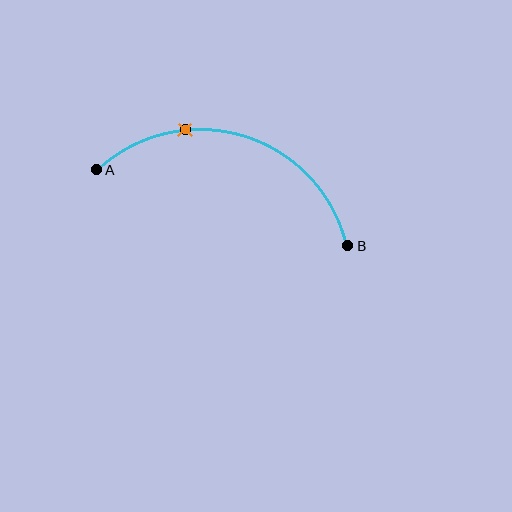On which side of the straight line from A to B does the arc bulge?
The arc bulges above the straight line connecting A and B.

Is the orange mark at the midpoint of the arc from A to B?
No. The orange mark lies on the arc but is closer to endpoint A. The arc midpoint would be at the point on the curve equidistant along the arc from both A and B.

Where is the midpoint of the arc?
The arc midpoint is the point on the curve farthest from the straight line joining A and B. It sits above that line.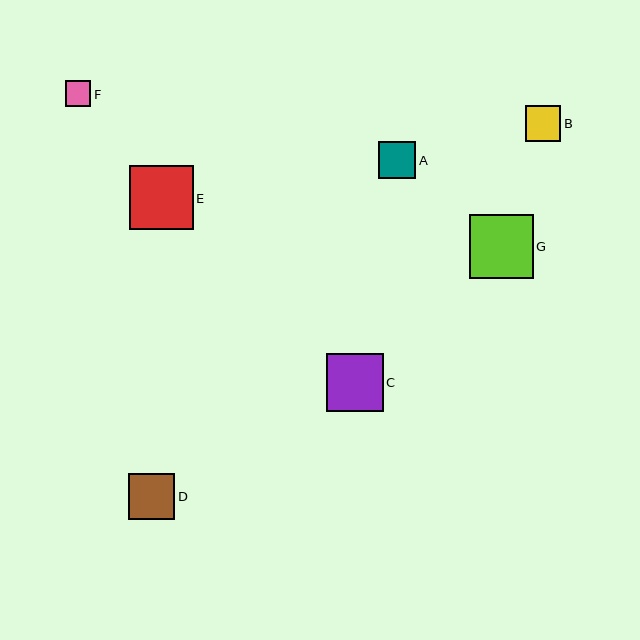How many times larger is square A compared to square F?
Square A is approximately 1.5 times the size of square F.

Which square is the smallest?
Square F is the smallest with a size of approximately 26 pixels.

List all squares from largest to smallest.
From largest to smallest: G, E, C, D, A, B, F.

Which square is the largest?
Square G is the largest with a size of approximately 64 pixels.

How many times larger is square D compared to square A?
Square D is approximately 1.2 times the size of square A.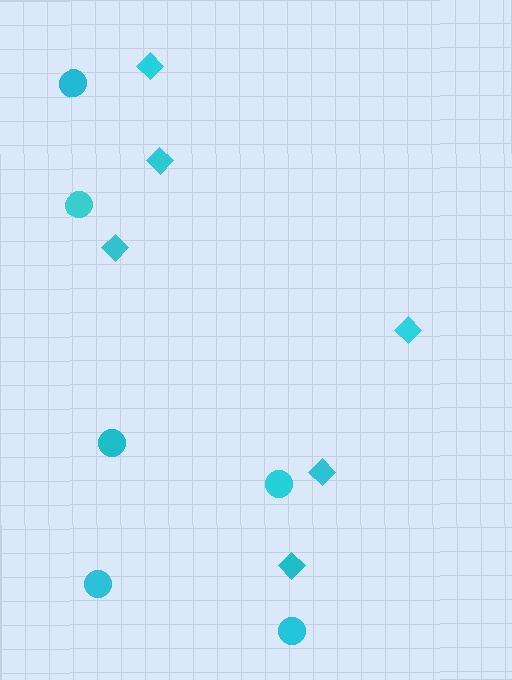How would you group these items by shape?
There are 2 groups: one group of diamonds (6) and one group of circles (6).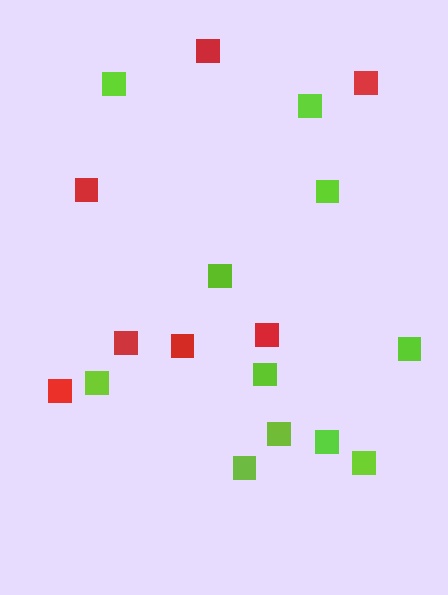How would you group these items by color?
There are 2 groups: one group of lime squares (11) and one group of red squares (7).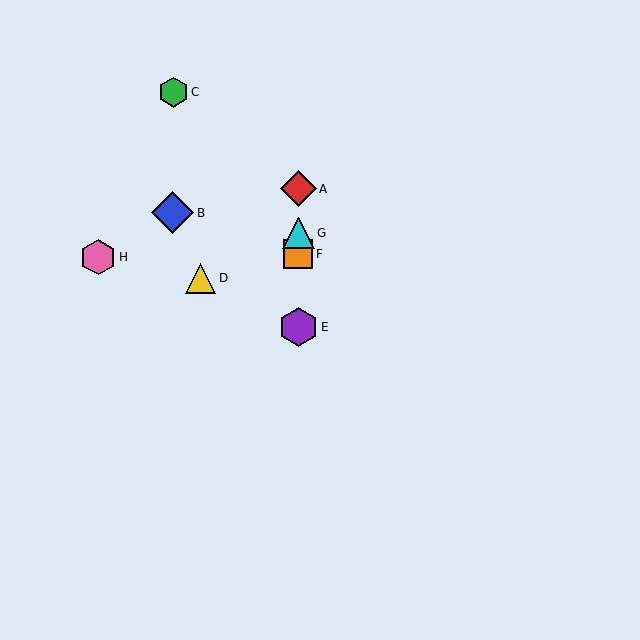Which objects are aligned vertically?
Objects A, E, F, G are aligned vertically.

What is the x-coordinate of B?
Object B is at x≈173.